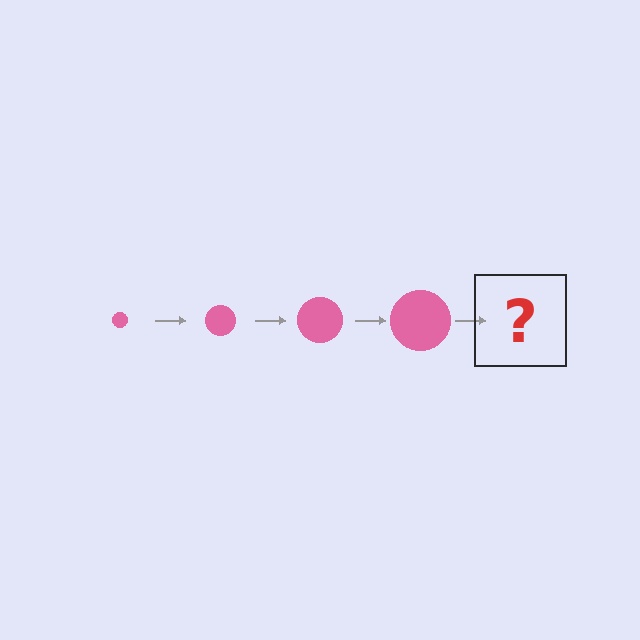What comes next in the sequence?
The next element should be a pink circle, larger than the previous one.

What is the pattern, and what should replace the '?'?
The pattern is that the circle gets progressively larger each step. The '?' should be a pink circle, larger than the previous one.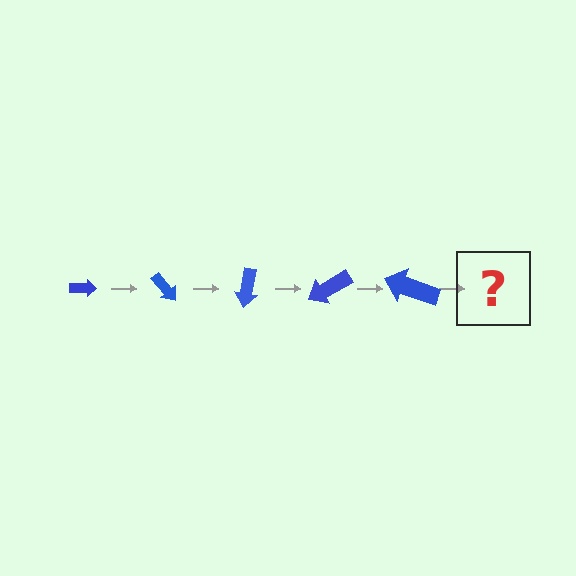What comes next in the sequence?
The next element should be an arrow, larger than the previous one and rotated 250 degrees from the start.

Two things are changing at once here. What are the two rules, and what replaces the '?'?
The two rules are that the arrow grows larger each step and it rotates 50 degrees each step. The '?' should be an arrow, larger than the previous one and rotated 250 degrees from the start.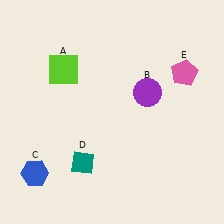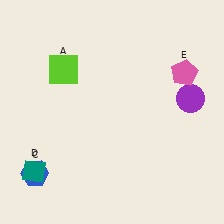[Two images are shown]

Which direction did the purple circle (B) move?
The purple circle (B) moved right.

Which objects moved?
The objects that moved are: the purple circle (B), the teal diamond (D).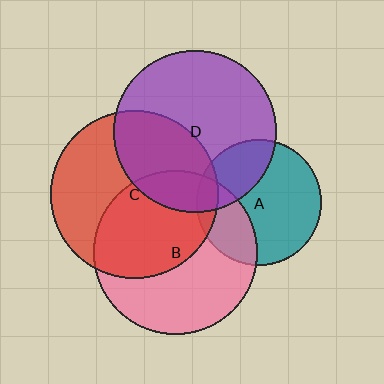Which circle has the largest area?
Circle C (red).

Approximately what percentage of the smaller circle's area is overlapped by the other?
Approximately 30%.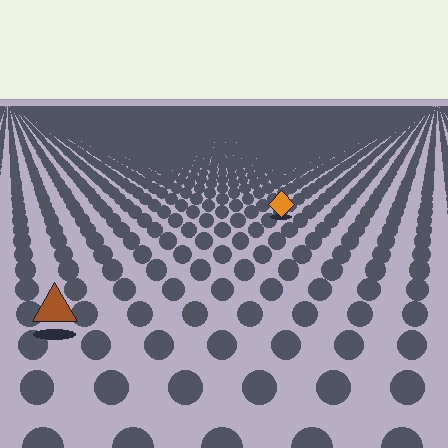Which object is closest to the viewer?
The brown triangle is closest. The texture marks near it are larger and more spread out.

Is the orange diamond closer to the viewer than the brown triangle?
No. The brown triangle is closer — you can tell from the texture gradient: the ground texture is coarser near it.